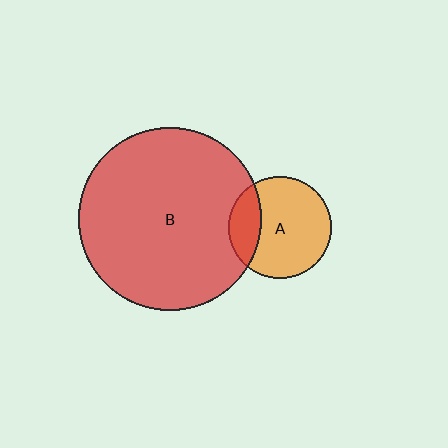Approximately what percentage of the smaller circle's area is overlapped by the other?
Approximately 25%.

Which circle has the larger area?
Circle B (red).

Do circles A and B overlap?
Yes.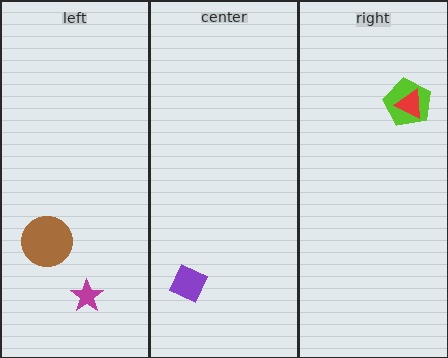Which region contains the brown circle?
The left region.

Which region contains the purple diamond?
The center region.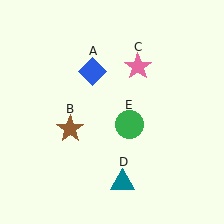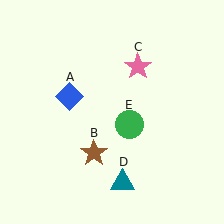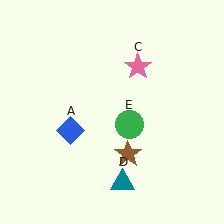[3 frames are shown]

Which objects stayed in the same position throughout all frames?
Pink star (object C) and teal triangle (object D) and green circle (object E) remained stationary.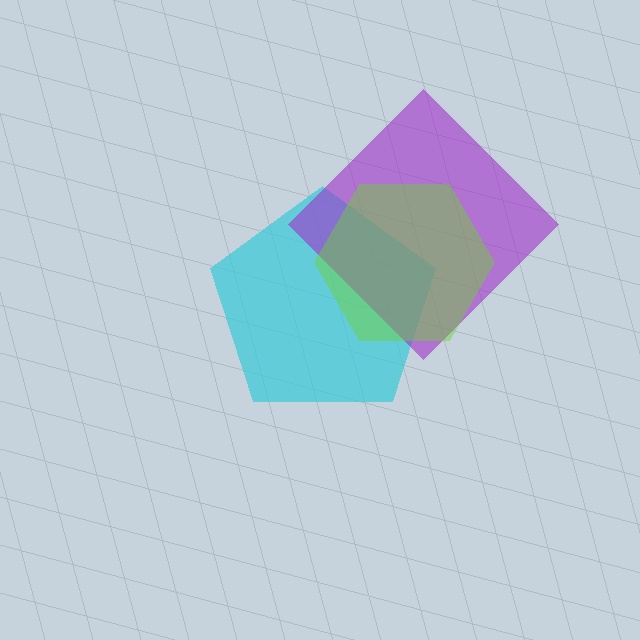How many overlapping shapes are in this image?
There are 3 overlapping shapes in the image.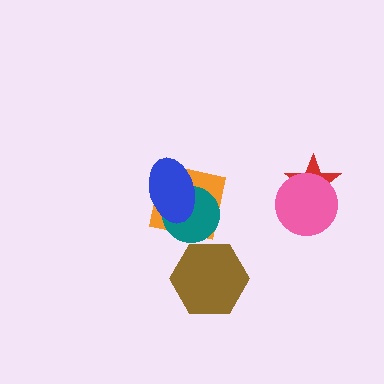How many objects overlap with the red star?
1 object overlaps with the red star.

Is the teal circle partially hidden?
Yes, it is partially covered by another shape.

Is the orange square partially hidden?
Yes, it is partially covered by another shape.